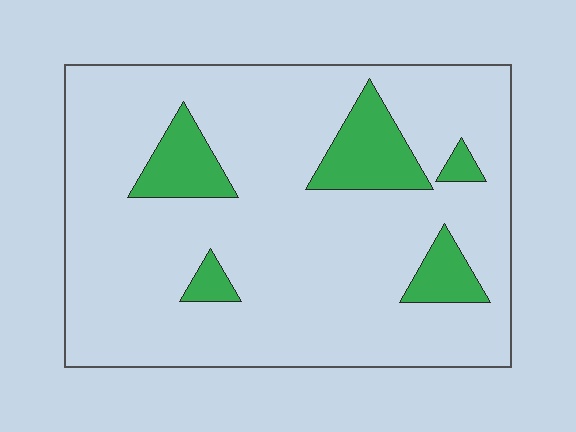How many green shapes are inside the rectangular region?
5.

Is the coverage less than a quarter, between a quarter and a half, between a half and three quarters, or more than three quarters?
Less than a quarter.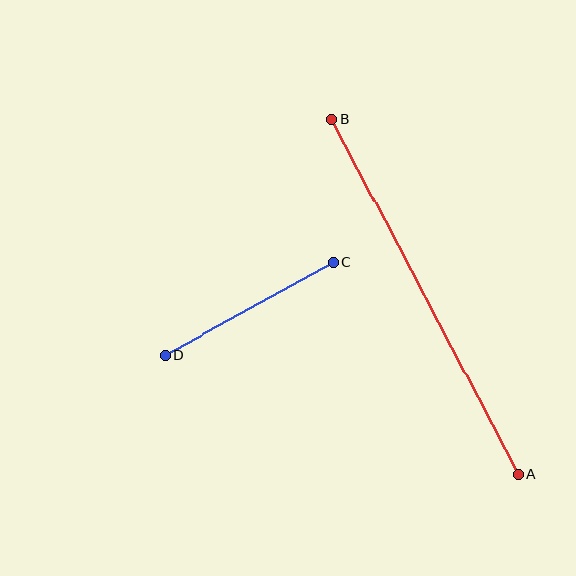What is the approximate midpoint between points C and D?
The midpoint is at approximately (249, 308) pixels.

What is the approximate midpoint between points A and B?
The midpoint is at approximately (425, 297) pixels.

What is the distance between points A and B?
The distance is approximately 401 pixels.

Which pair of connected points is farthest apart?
Points A and B are farthest apart.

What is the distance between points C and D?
The distance is approximately 192 pixels.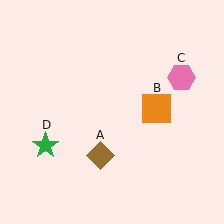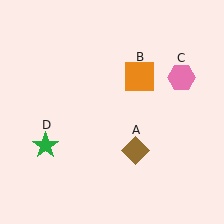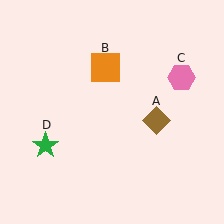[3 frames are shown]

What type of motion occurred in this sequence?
The brown diamond (object A), orange square (object B) rotated counterclockwise around the center of the scene.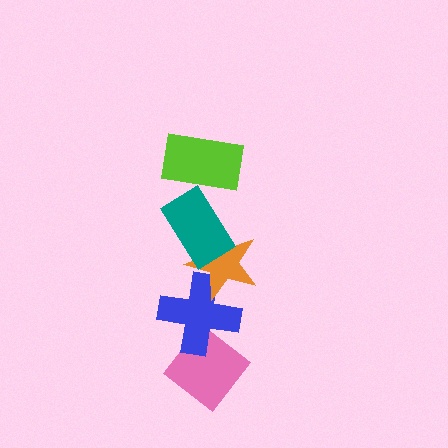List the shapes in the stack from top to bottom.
From top to bottom: the lime rectangle, the teal rectangle, the orange star, the blue cross, the pink diamond.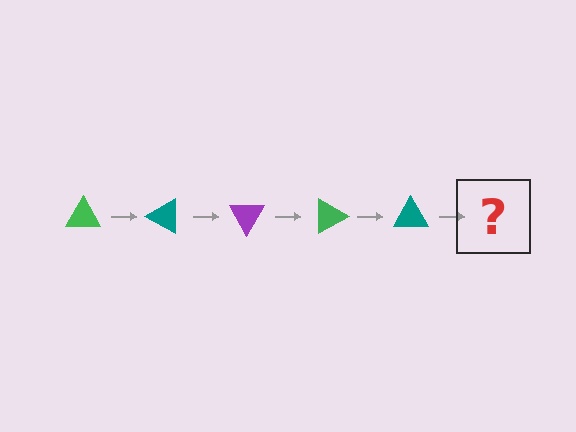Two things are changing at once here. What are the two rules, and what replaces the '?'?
The two rules are that it rotates 30 degrees each step and the color cycles through green, teal, and purple. The '?' should be a purple triangle, rotated 150 degrees from the start.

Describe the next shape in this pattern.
It should be a purple triangle, rotated 150 degrees from the start.